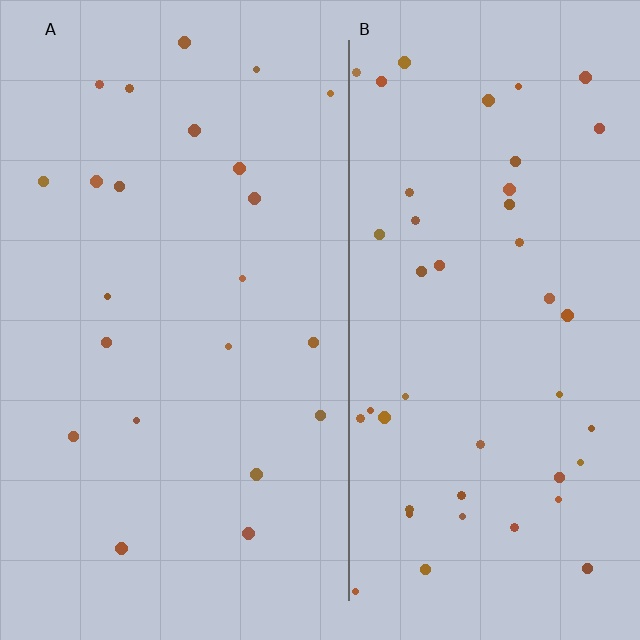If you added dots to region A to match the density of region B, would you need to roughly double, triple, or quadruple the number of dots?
Approximately double.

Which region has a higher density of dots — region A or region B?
B (the right).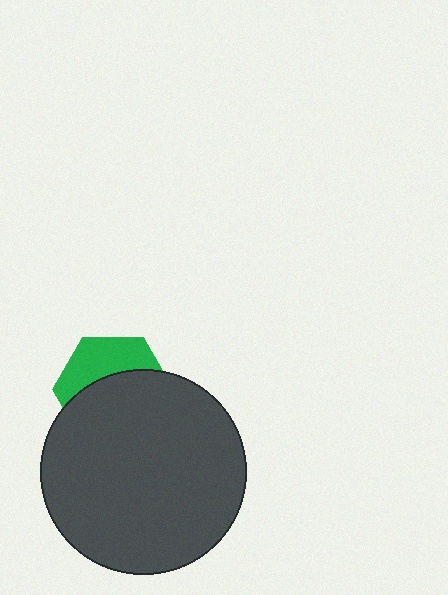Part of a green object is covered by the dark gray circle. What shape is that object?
It is a hexagon.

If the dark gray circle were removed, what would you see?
You would see the complete green hexagon.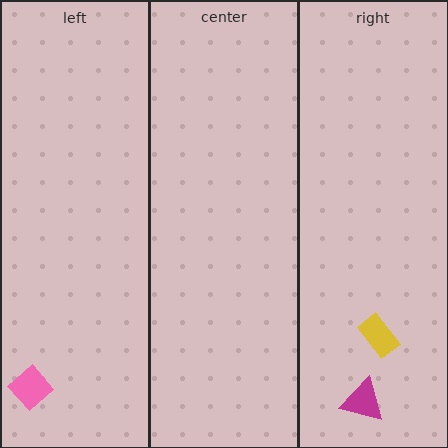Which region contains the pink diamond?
The left region.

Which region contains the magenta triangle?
The right region.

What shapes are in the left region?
The pink diamond.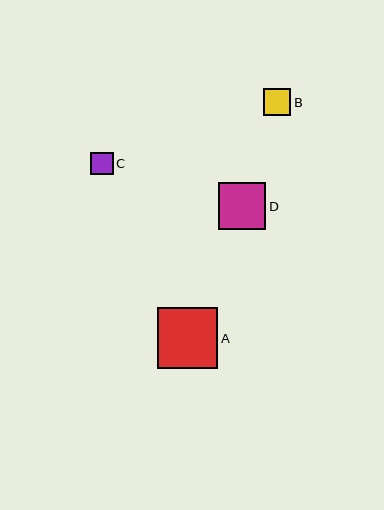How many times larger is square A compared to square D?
Square A is approximately 1.3 times the size of square D.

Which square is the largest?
Square A is the largest with a size of approximately 60 pixels.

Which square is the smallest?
Square C is the smallest with a size of approximately 22 pixels.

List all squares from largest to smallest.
From largest to smallest: A, D, B, C.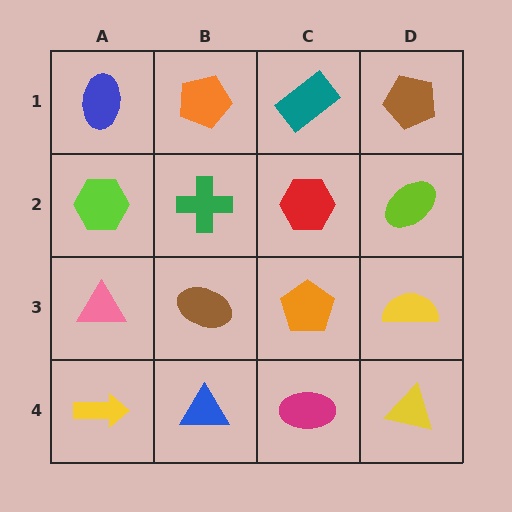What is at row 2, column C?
A red hexagon.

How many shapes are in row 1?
4 shapes.